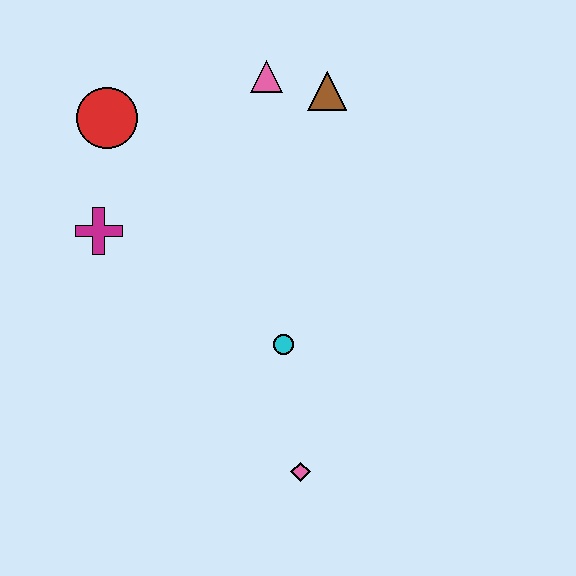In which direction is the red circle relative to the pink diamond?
The red circle is above the pink diamond.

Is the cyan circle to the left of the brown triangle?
Yes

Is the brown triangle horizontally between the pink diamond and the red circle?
No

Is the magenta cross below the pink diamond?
No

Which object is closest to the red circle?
The magenta cross is closest to the red circle.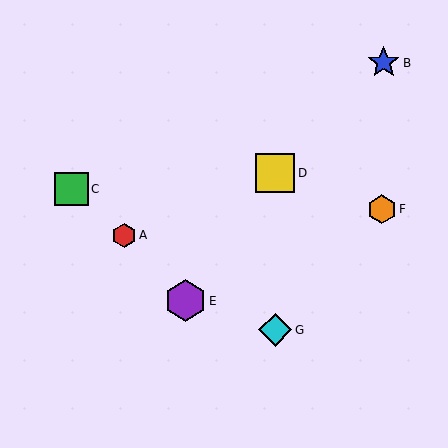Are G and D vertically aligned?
Yes, both are at x≈275.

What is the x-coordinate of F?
Object F is at x≈382.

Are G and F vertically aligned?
No, G is at x≈275 and F is at x≈382.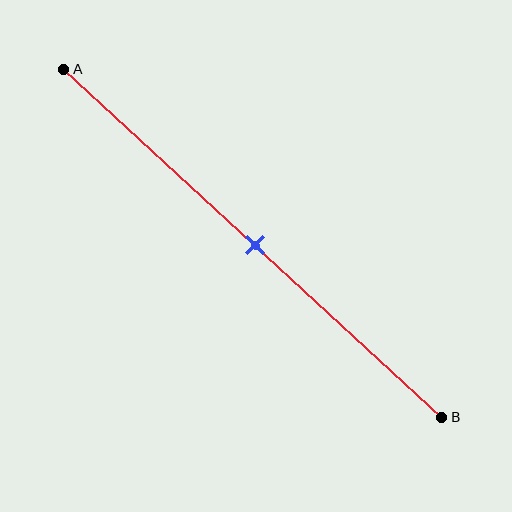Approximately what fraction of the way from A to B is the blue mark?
The blue mark is approximately 50% of the way from A to B.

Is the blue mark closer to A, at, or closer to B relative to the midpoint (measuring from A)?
The blue mark is approximately at the midpoint of segment AB.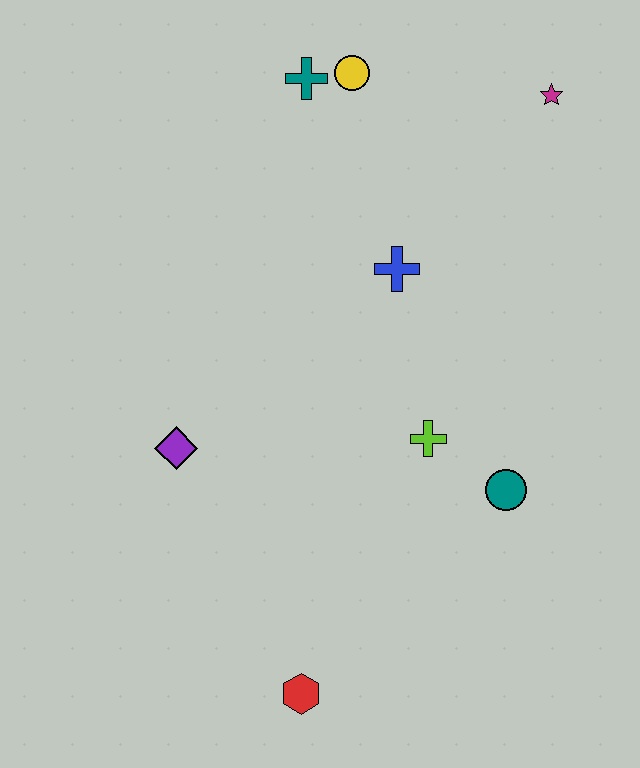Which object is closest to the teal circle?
The lime cross is closest to the teal circle.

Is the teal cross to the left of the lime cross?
Yes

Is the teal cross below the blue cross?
No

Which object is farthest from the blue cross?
The red hexagon is farthest from the blue cross.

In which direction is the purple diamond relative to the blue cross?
The purple diamond is to the left of the blue cross.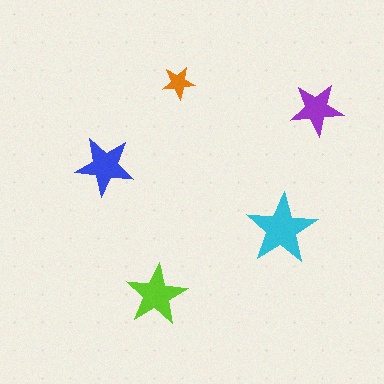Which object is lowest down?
The lime star is bottommost.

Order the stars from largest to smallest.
the cyan one, the lime one, the blue one, the purple one, the orange one.